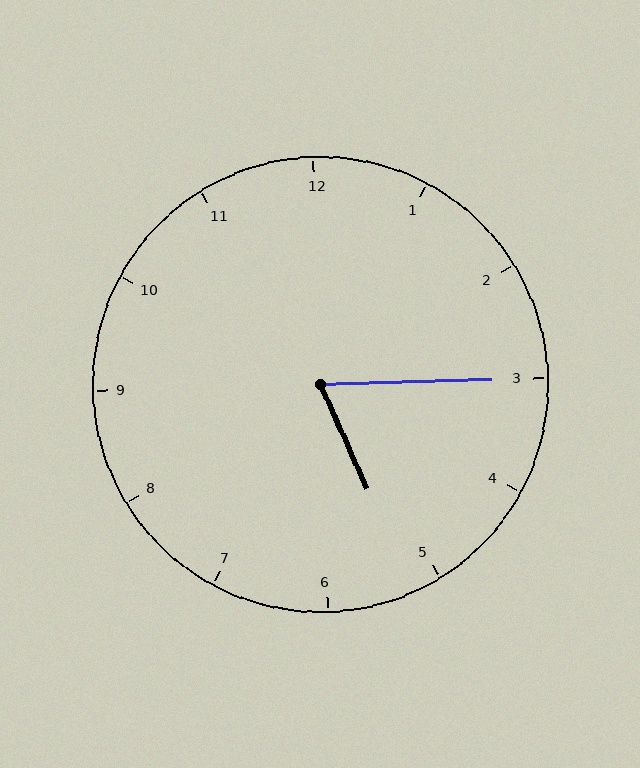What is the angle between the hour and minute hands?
Approximately 68 degrees.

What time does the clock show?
5:15.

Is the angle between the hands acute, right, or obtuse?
It is acute.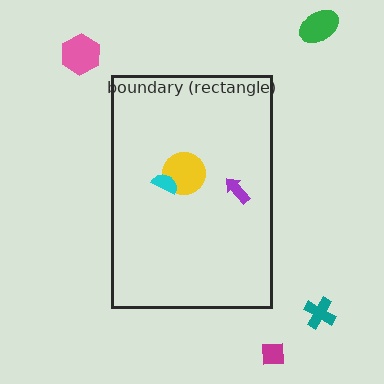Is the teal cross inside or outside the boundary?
Outside.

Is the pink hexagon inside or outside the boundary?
Outside.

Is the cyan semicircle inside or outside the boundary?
Inside.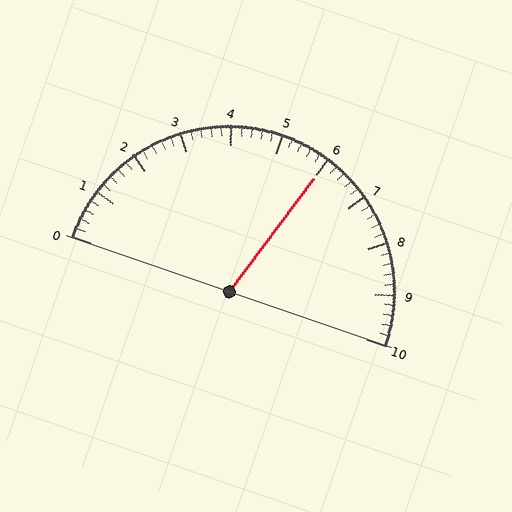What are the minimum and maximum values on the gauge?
The gauge ranges from 0 to 10.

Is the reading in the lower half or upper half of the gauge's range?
The reading is in the upper half of the range (0 to 10).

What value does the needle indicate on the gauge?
The needle indicates approximately 6.0.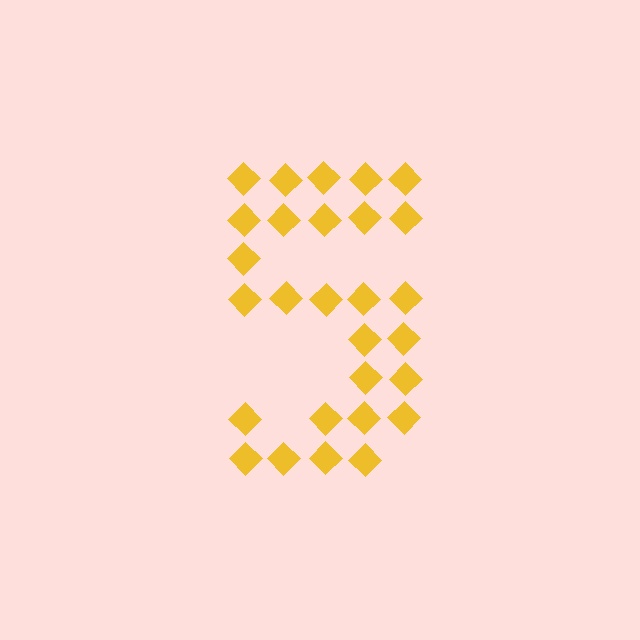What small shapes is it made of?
It is made of small diamonds.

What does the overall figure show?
The overall figure shows the digit 5.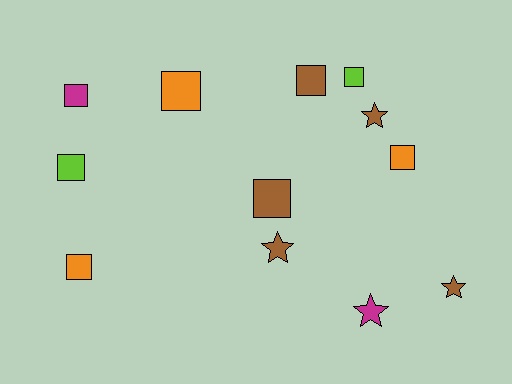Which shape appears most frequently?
Square, with 8 objects.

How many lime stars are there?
There are no lime stars.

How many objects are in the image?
There are 12 objects.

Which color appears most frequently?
Brown, with 5 objects.